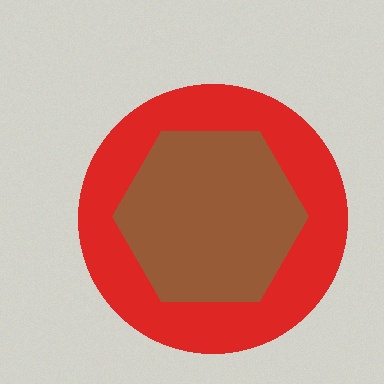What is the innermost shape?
The brown hexagon.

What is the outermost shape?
The red circle.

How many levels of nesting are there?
2.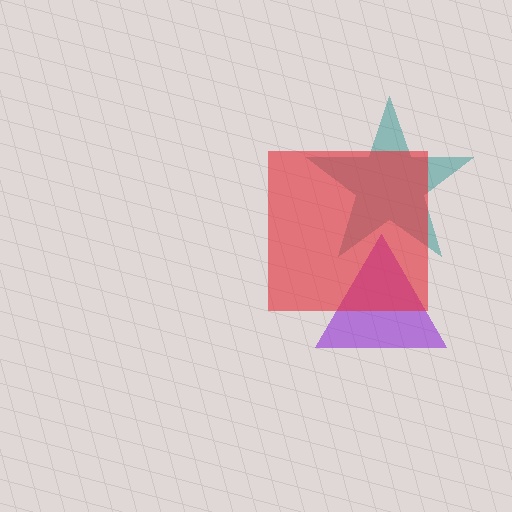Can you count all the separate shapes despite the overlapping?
Yes, there are 3 separate shapes.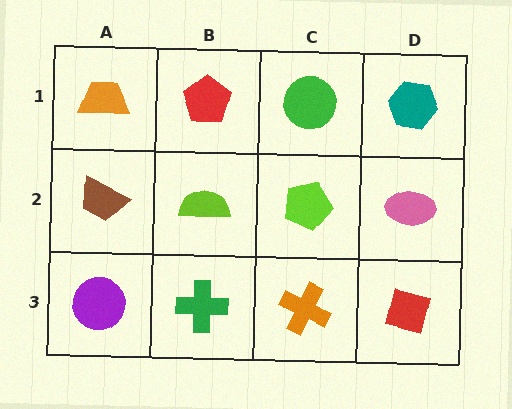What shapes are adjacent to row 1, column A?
A brown trapezoid (row 2, column A), a red pentagon (row 1, column B).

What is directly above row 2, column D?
A teal hexagon.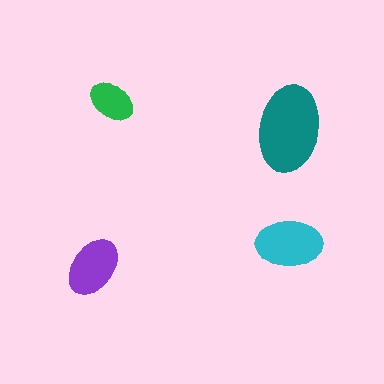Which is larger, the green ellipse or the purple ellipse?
The purple one.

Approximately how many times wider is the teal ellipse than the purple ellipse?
About 1.5 times wider.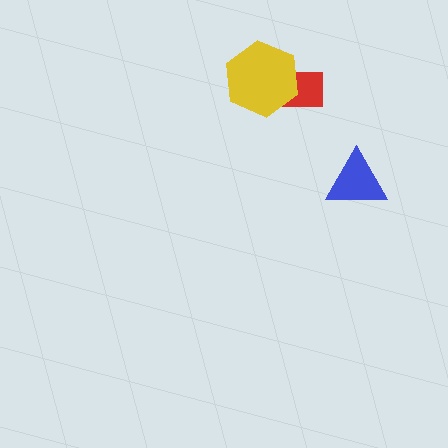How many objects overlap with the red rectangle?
1 object overlaps with the red rectangle.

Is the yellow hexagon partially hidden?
No, no other shape covers it.